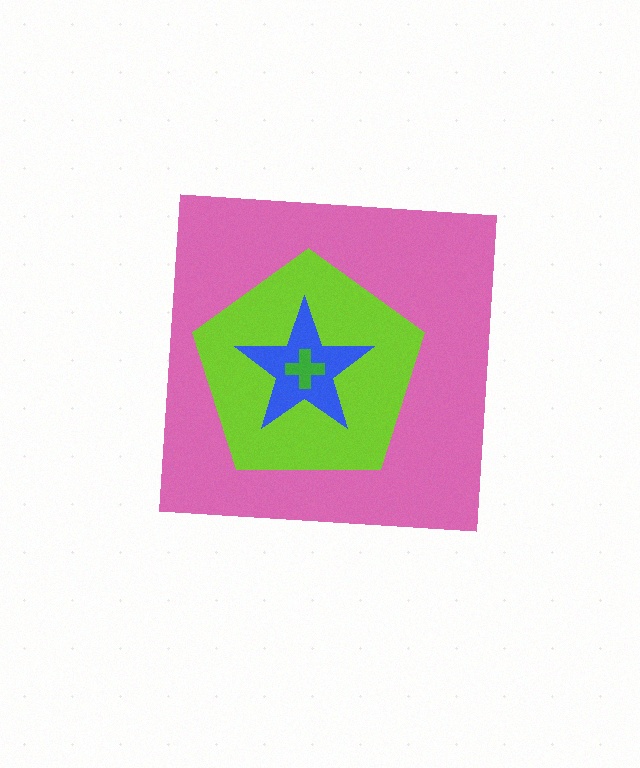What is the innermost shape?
The green cross.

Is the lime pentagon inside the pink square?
Yes.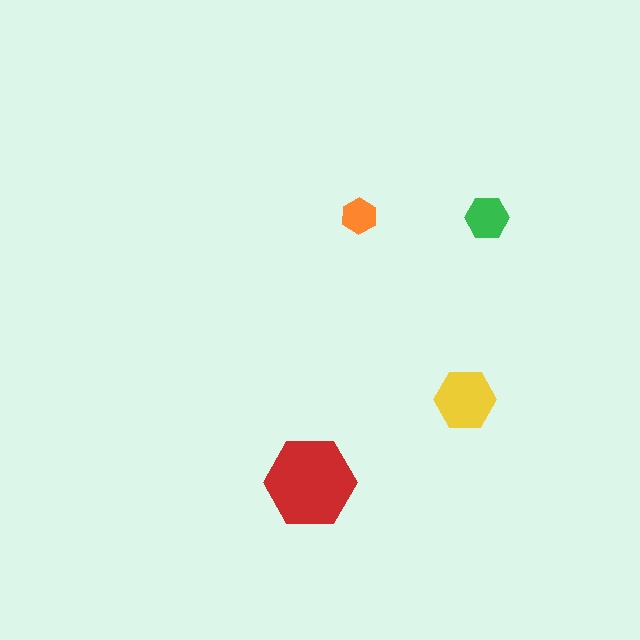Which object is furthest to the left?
The red hexagon is leftmost.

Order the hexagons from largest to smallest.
the red one, the yellow one, the green one, the orange one.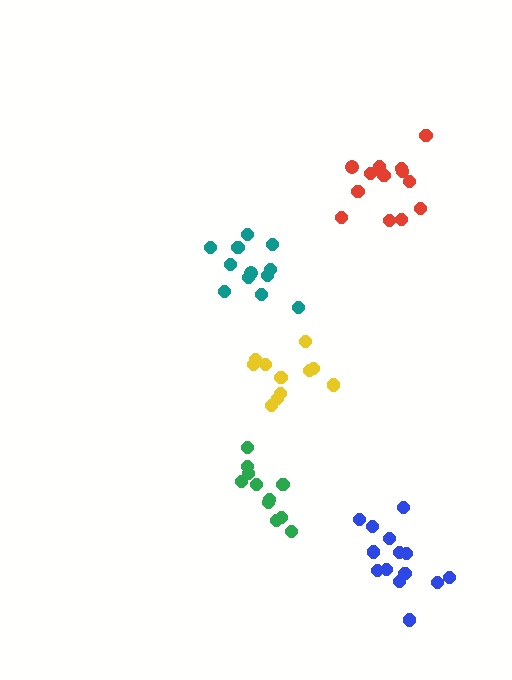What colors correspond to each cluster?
The clusters are colored: yellow, green, teal, blue, red.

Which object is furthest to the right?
The blue cluster is rightmost.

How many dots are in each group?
Group 1: 11 dots, Group 2: 11 dots, Group 3: 12 dots, Group 4: 14 dots, Group 5: 13 dots (61 total).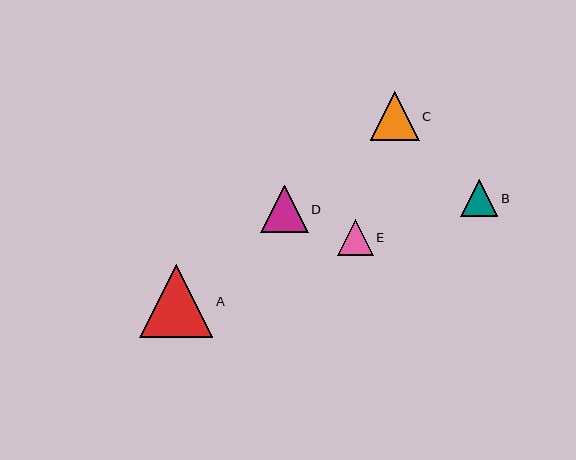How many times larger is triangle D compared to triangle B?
Triangle D is approximately 1.3 times the size of triangle B.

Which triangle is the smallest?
Triangle E is the smallest with a size of approximately 36 pixels.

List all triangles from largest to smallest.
From largest to smallest: A, C, D, B, E.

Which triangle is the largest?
Triangle A is the largest with a size of approximately 73 pixels.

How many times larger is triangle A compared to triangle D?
Triangle A is approximately 1.5 times the size of triangle D.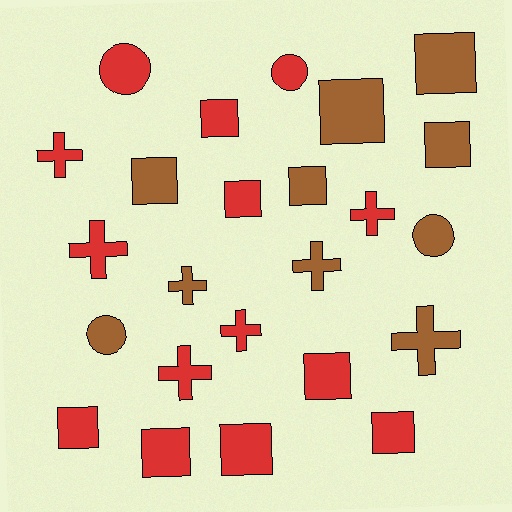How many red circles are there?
There are 2 red circles.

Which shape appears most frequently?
Square, with 12 objects.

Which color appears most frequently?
Red, with 14 objects.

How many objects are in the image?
There are 24 objects.